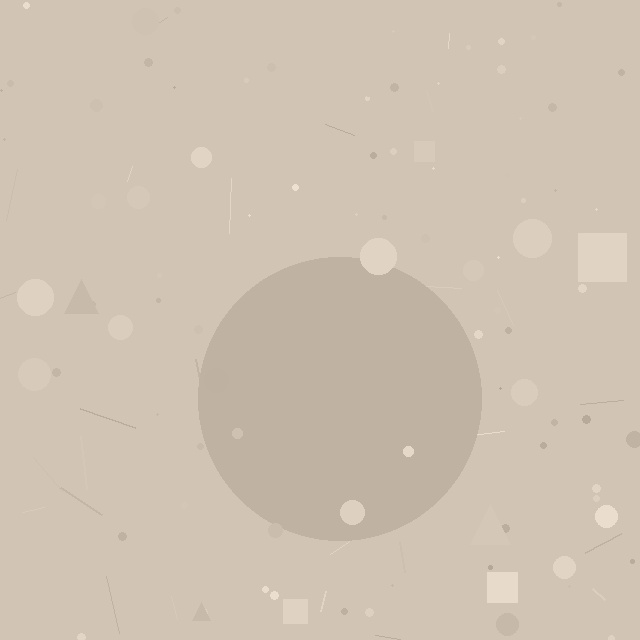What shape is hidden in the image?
A circle is hidden in the image.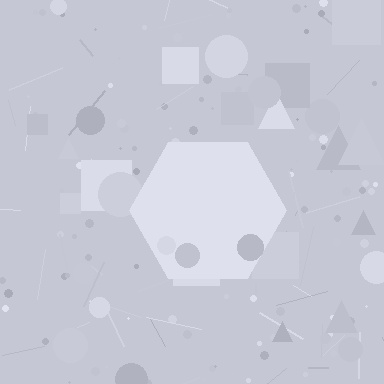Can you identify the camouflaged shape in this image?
The camouflaged shape is a hexagon.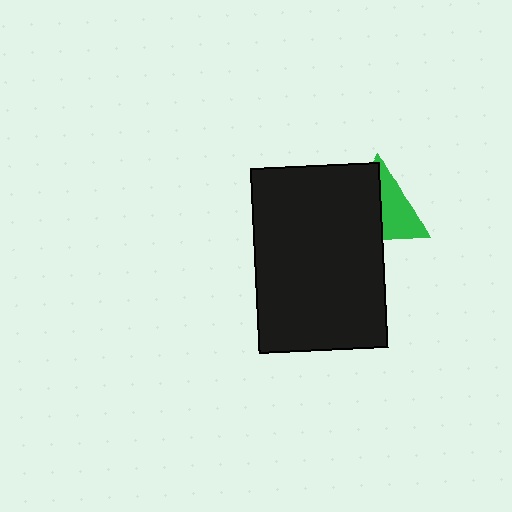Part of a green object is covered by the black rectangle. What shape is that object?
It is a triangle.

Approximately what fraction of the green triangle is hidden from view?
Roughly 51% of the green triangle is hidden behind the black rectangle.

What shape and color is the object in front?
The object in front is a black rectangle.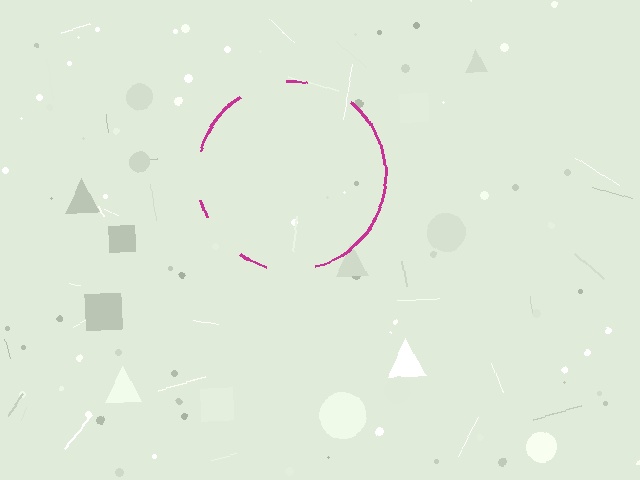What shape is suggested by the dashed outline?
The dashed outline suggests a circle.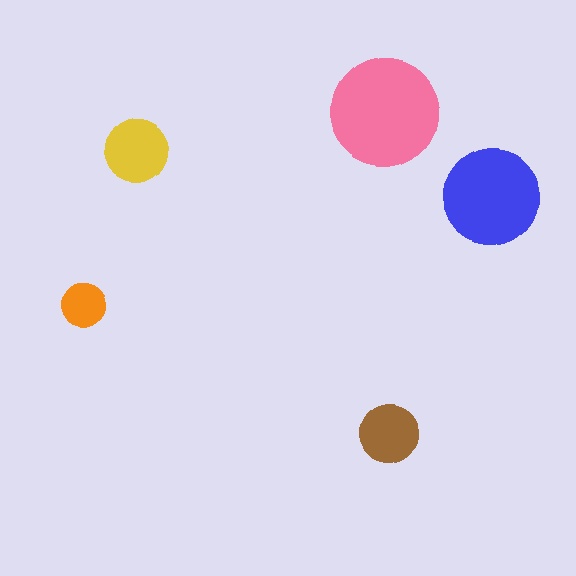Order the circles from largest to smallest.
the pink one, the blue one, the yellow one, the brown one, the orange one.